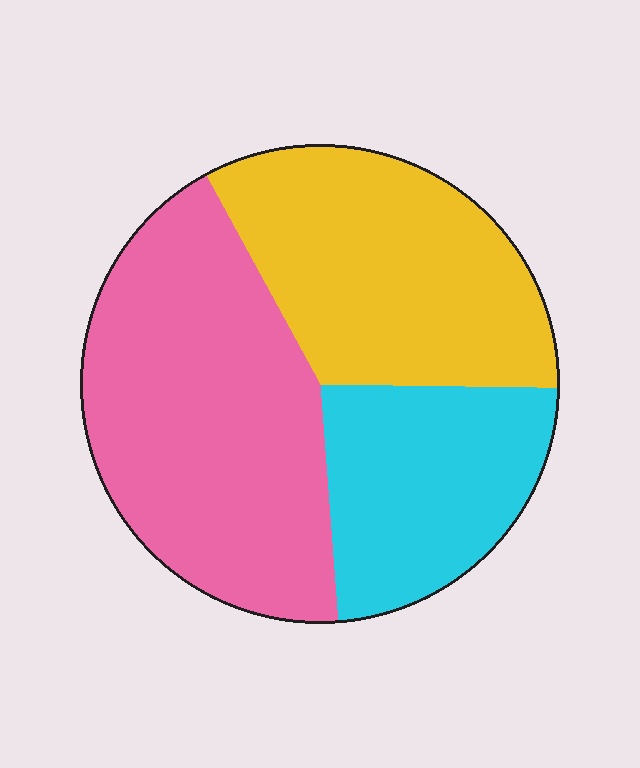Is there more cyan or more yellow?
Yellow.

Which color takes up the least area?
Cyan, at roughly 25%.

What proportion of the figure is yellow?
Yellow covers around 35% of the figure.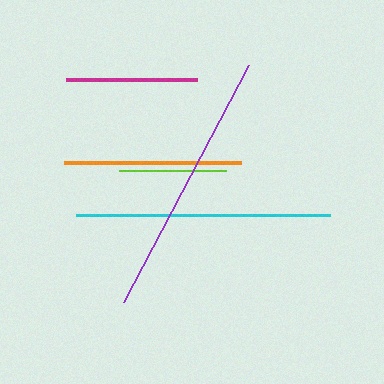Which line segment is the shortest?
The lime line is the shortest at approximately 107 pixels.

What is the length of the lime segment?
The lime segment is approximately 107 pixels long.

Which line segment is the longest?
The purple line is the longest at approximately 267 pixels.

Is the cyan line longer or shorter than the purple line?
The purple line is longer than the cyan line.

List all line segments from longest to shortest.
From longest to shortest: purple, cyan, orange, magenta, lime.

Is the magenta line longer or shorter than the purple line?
The purple line is longer than the magenta line.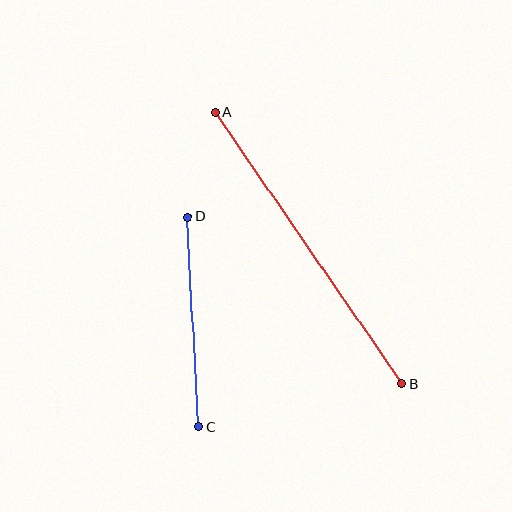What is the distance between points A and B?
The distance is approximately 329 pixels.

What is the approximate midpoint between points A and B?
The midpoint is at approximately (309, 248) pixels.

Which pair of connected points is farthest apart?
Points A and B are farthest apart.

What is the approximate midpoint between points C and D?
The midpoint is at approximately (193, 322) pixels.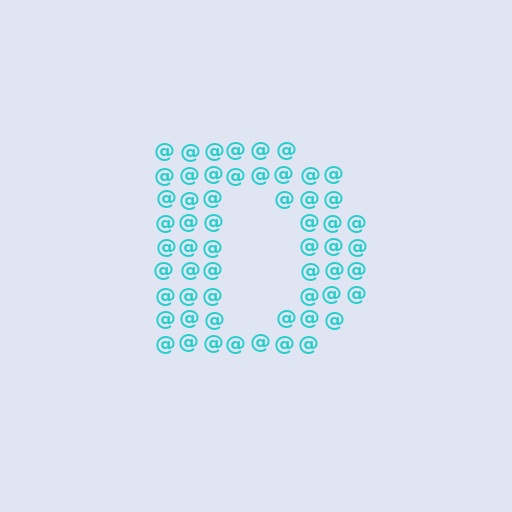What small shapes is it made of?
It is made of small at signs.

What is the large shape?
The large shape is the letter D.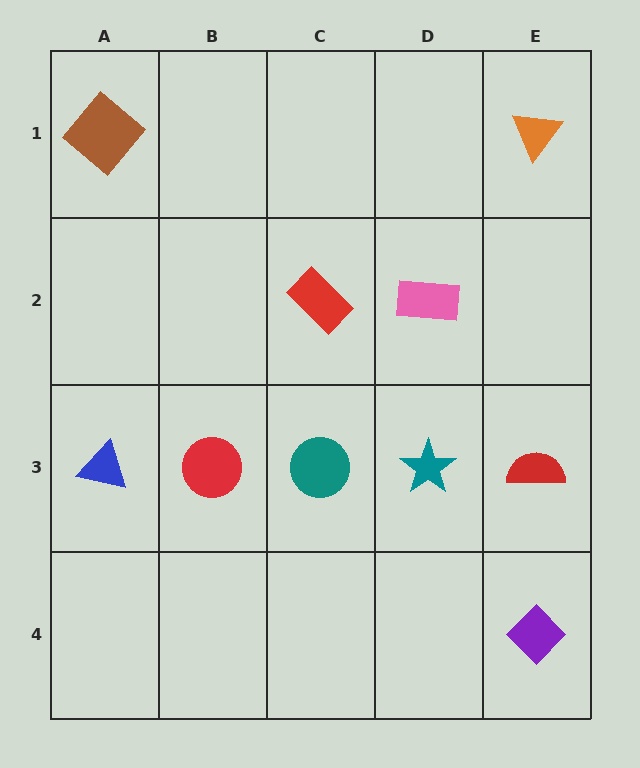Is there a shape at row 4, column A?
No, that cell is empty.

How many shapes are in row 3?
5 shapes.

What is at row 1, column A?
A brown diamond.